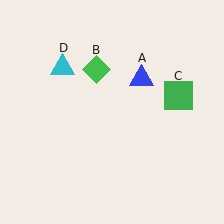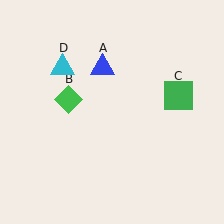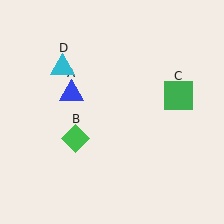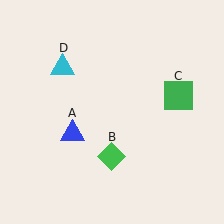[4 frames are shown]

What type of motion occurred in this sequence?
The blue triangle (object A), green diamond (object B) rotated counterclockwise around the center of the scene.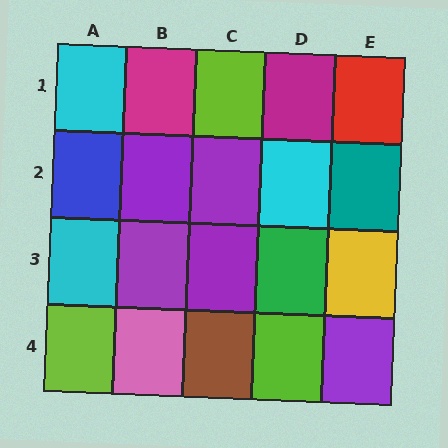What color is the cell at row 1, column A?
Cyan.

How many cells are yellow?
1 cell is yellow.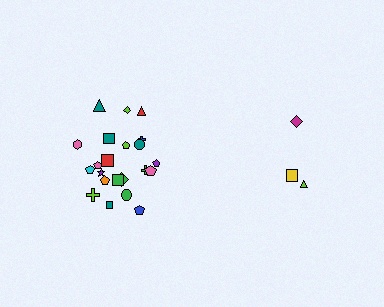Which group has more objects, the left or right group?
The left group.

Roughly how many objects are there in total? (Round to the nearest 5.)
Roughly 25 objects in total.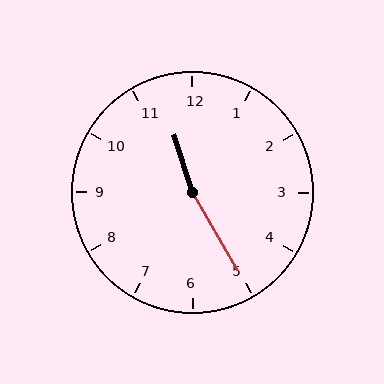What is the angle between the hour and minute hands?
Approximately 168 degrees.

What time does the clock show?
11:25.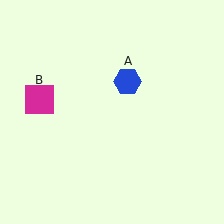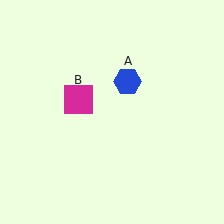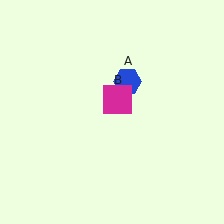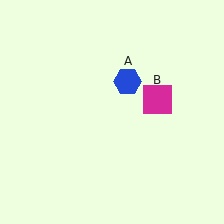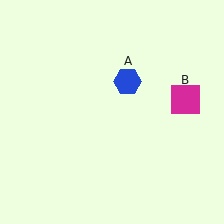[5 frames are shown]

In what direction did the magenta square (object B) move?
The magenta square (object B) moved right.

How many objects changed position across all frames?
1 object changed position: magenta square (object B).